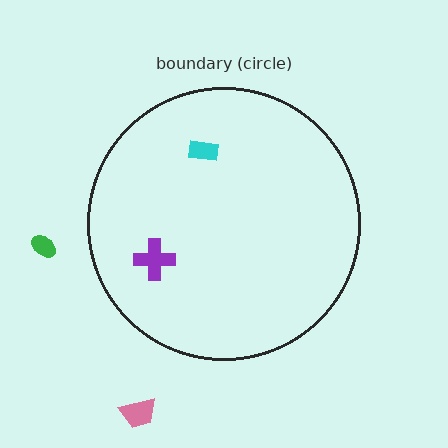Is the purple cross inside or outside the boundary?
Inside.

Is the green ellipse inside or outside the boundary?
Outside.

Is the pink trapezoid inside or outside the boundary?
Outside.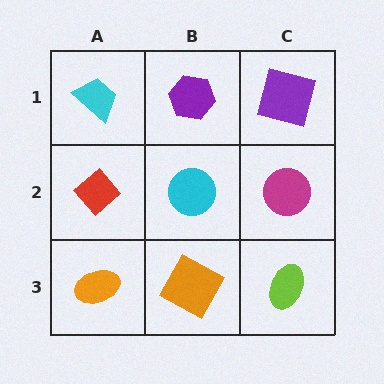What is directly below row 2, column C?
A lime ellipse.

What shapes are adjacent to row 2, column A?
A cyan trapezoid (row 1, column A), an orange ellipse (row 3, column A), a cyan circle (row 2, column B).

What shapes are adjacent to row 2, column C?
A purple square (row 1, column C), a lime ellipse (row 3, column C), a cyan circle (row 2, column B).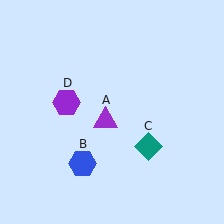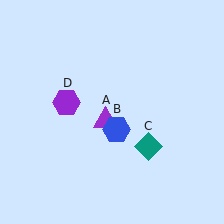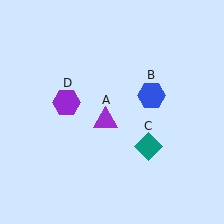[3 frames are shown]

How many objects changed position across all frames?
1 object changed position: blue hexagon (object B).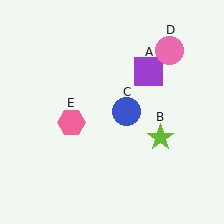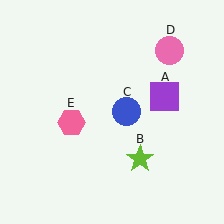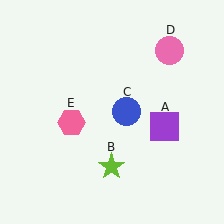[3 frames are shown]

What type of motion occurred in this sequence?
The purple square (object A), lime star (object B) rotated clockwise around the center of the scene.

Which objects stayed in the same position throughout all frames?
Blue circle (object C) and pink circle (object D) and pink hexagon (object E) remained stationary.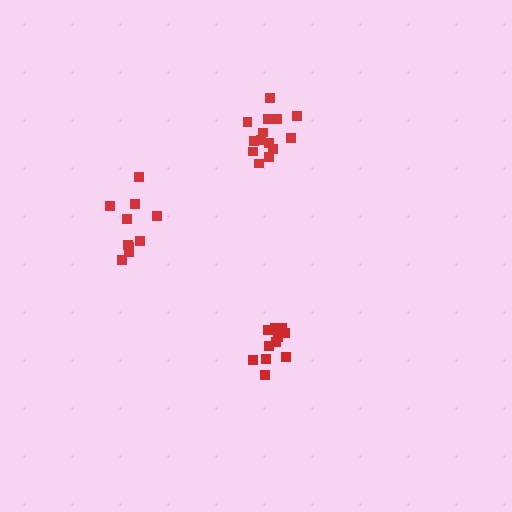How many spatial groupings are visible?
There are 3 spatial groupings.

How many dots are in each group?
Group 1: 14 dots, Group 2: 10 dots, Group 3: 11 dots (35 total).